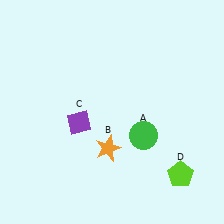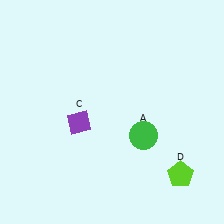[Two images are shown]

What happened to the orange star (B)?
The orange star (B) was removed in Image 2. It was in the bottom-left area of Image 1.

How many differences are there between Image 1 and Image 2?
There is 1 difference between the two images.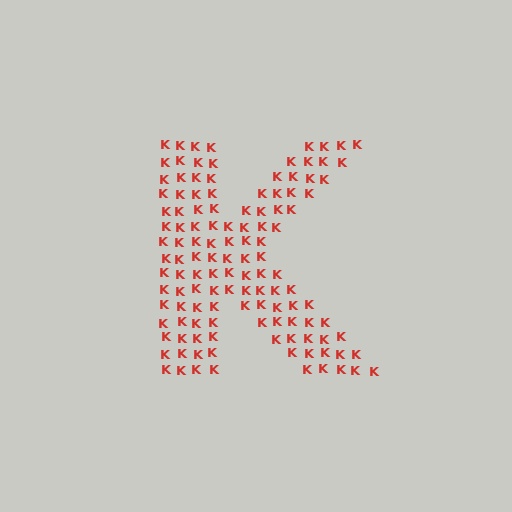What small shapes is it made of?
It is made of small letter K's.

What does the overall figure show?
The overall figure shows the letter K.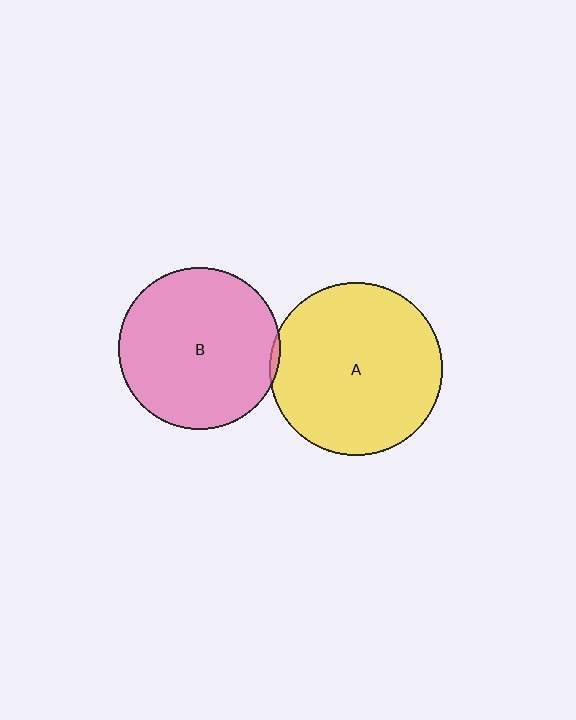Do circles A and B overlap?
Yes.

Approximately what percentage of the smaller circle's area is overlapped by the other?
Approximately 5%.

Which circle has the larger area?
Circle A (yellow).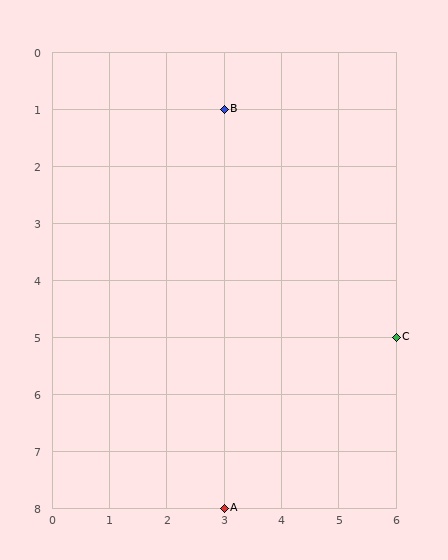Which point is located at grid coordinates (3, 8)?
Point A is at (3, 8).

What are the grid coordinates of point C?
Point C is at grid coordinates (6, 5).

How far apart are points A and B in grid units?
Points A and B are 7 rows apart.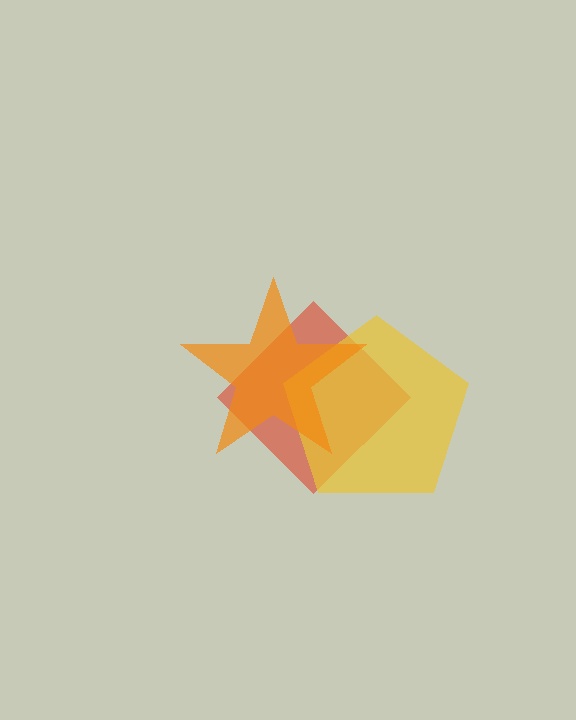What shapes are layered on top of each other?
The layered shapes are: a red diamond, a yellow pentagon, an orange star.